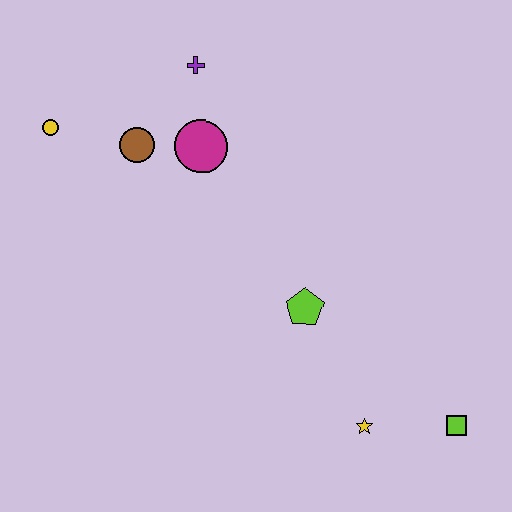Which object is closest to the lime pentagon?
The yellow star is closest to the lime pentagon.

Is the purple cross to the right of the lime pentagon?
No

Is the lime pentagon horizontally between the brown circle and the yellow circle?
No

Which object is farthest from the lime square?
The yellow circle is farthest from the lime square.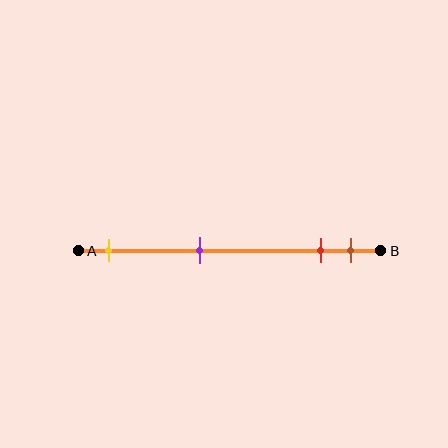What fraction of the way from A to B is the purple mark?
The purple mark is approximately 40% (0.4) of the way from A to B.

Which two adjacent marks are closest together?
The red and brown marks are the closest adjacent pair.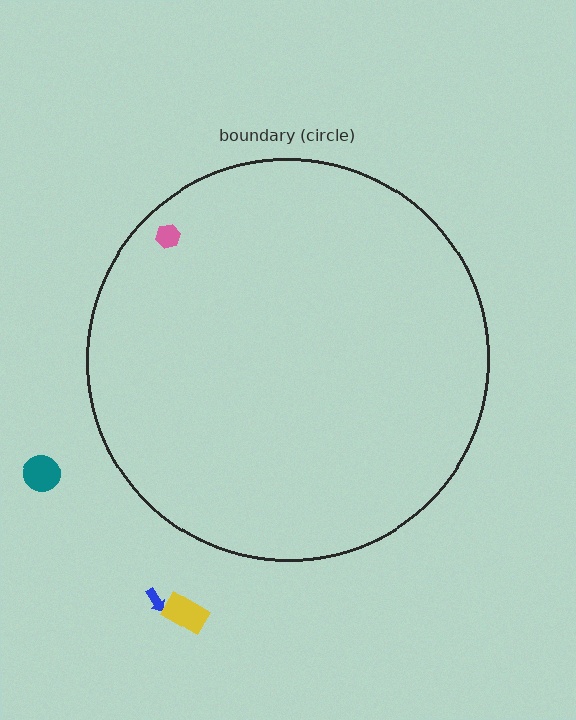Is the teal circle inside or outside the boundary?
Outside.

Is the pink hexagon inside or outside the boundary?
Inside.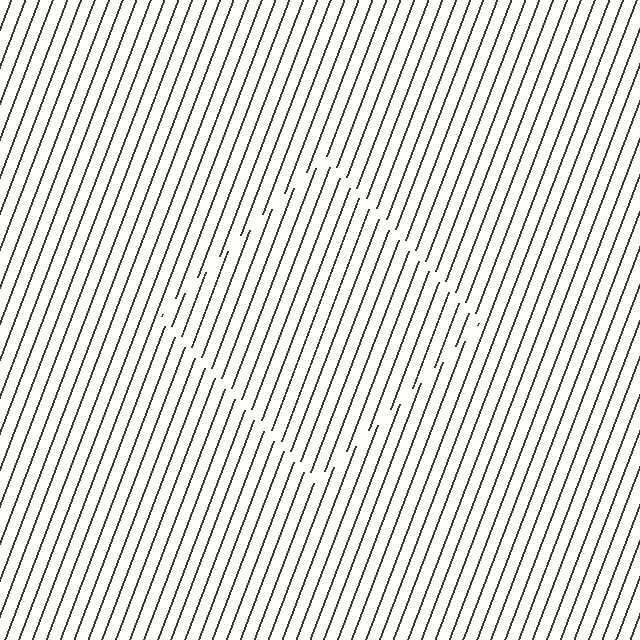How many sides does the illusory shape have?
4 sides — the line-ends trace a square.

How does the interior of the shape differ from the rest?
The interior of the shape contains the same grating, shifted by half a period — the contour is defined by the phase discontinuity where line-ends from the inner and outer gratings abut.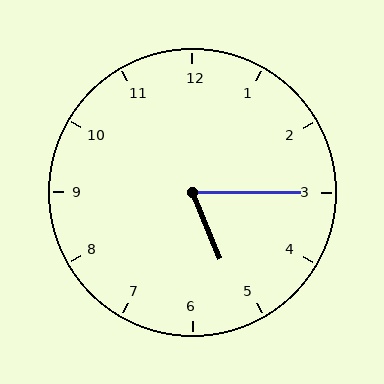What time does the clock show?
5:15.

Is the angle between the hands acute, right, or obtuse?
It is acute.